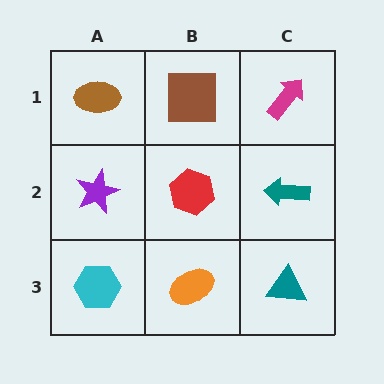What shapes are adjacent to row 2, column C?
A magenta arrow (row 1, column C), a teal triangle (row 3, column C), a red hexagon (row 2, column B).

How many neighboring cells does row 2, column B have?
4.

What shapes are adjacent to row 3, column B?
A red hexagon (row 2, column B), a cyan hexagon (row 3, column A), a teal triangle (row 3, column C).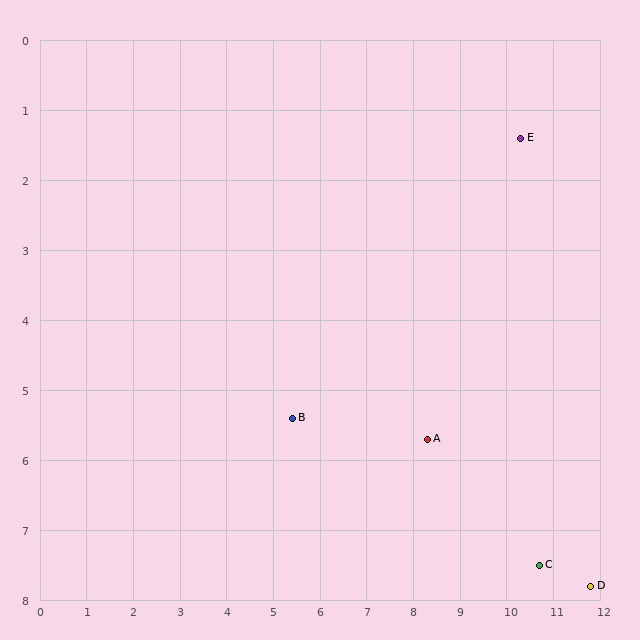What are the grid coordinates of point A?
Point A is at approximately (8.3, 5.7).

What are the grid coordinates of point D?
Point D is at approximately (11.8, 7.8).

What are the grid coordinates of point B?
Point B is at approximately (5.4, 5.4).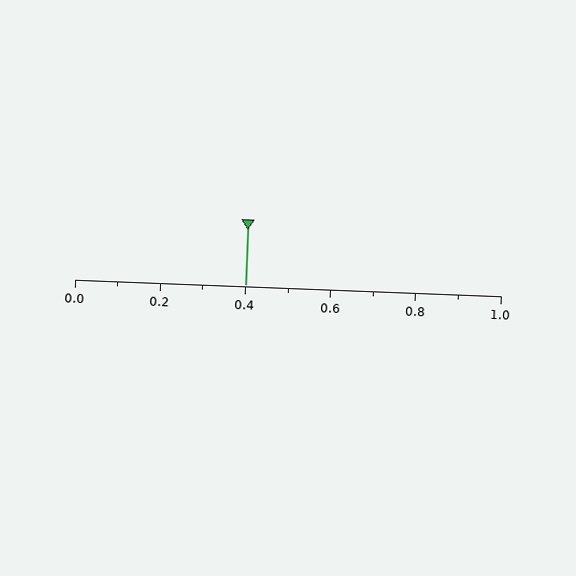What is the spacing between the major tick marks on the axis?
The major ticks are spaced 0.2 apart.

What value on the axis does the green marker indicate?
The marker indicates approximately 0.4.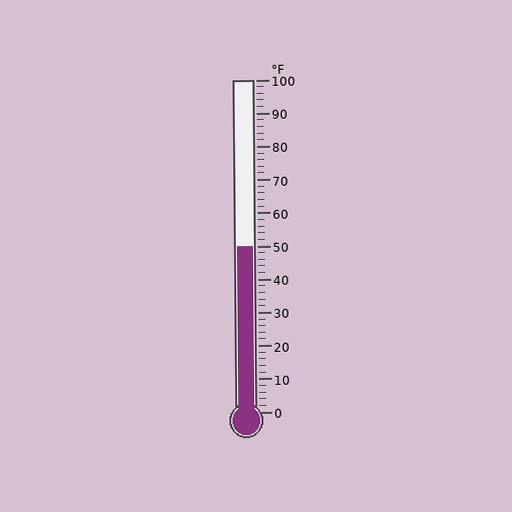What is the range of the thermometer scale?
The thermometer scale ranges from 0°F to 100°F.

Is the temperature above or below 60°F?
The temperature is below 60°F.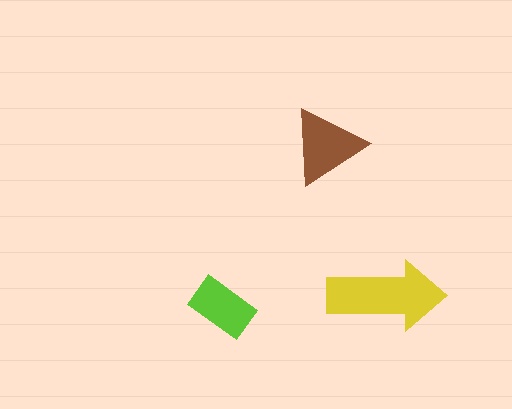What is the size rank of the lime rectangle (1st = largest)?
3rd.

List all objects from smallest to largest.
The lime rectangle, the brown triangle, the yellow arrow.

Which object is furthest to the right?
The yellow arrow is rightmost.